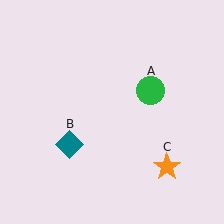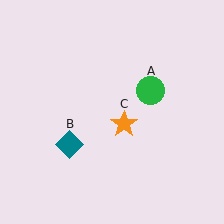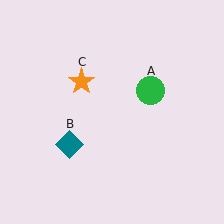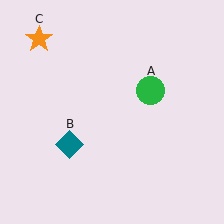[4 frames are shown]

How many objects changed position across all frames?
1 object changed position: orange star (object C).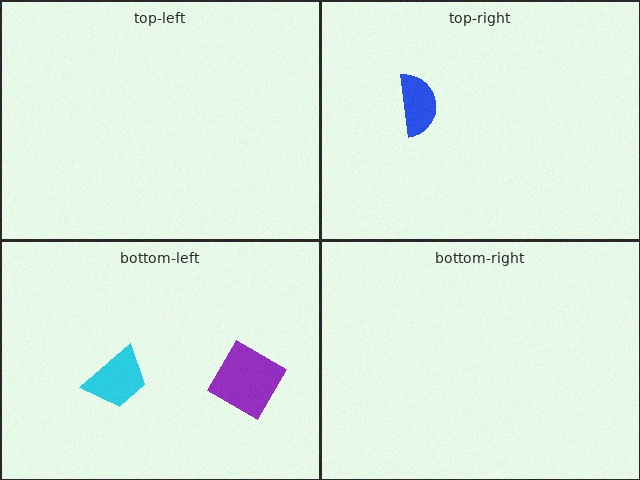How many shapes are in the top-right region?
1.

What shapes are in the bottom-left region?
The cyan trapezoid, the purple diamond.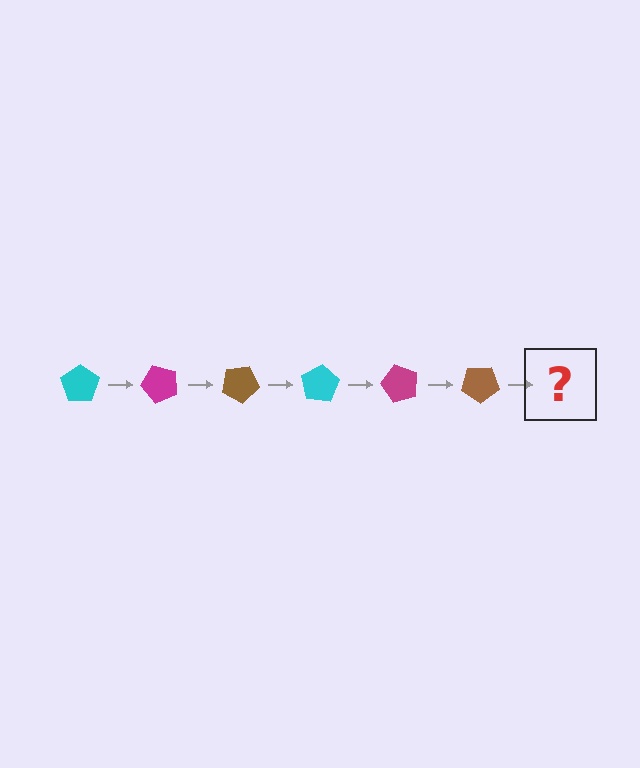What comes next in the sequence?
The next element should be a cyan pentagon, rotated 300 degrees from the start.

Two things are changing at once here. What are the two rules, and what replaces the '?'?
The two rules are that it rotates 50 degrees each step and the color cycles through cyan, magenta, and brown. The '?' should be a cyan pentagon, rotated 300 degrees from the start.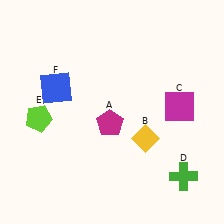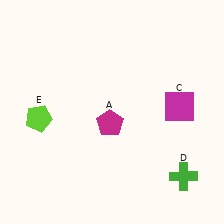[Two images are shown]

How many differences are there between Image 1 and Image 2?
There are 2 differences between the two images.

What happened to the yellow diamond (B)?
The yellow diamond (B) was removed in Image 2. It was in the bottom-right area of Image 1.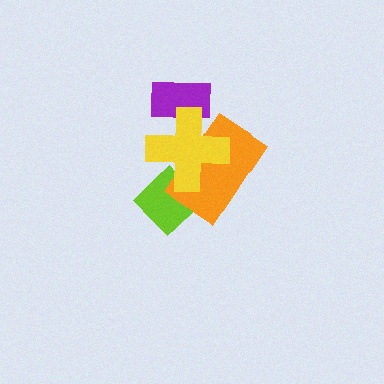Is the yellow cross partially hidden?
No, no other shape covers it.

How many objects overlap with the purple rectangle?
1 object overlaps with the purple rectangle.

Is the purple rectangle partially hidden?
Yes, it is partially covered by another shape.